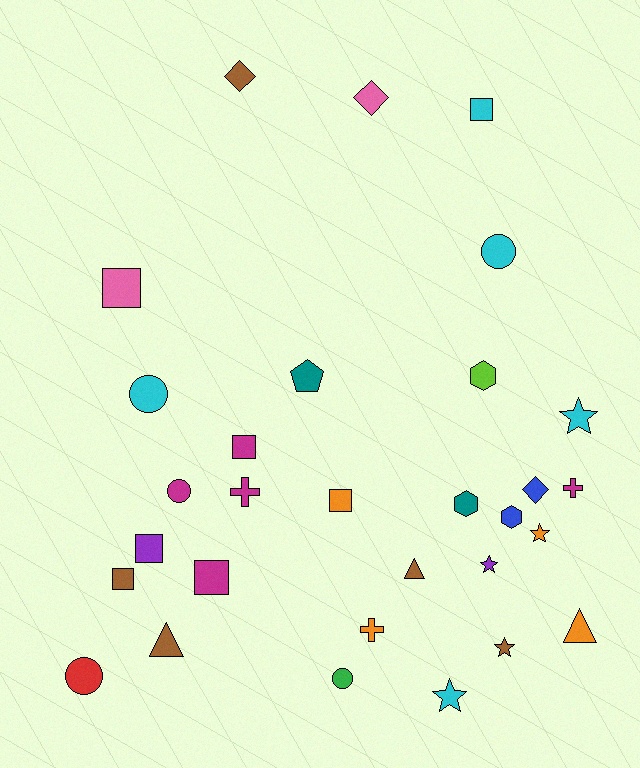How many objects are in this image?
There are 30 objects.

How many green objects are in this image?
There is 1 green object.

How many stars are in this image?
There are 5 stars.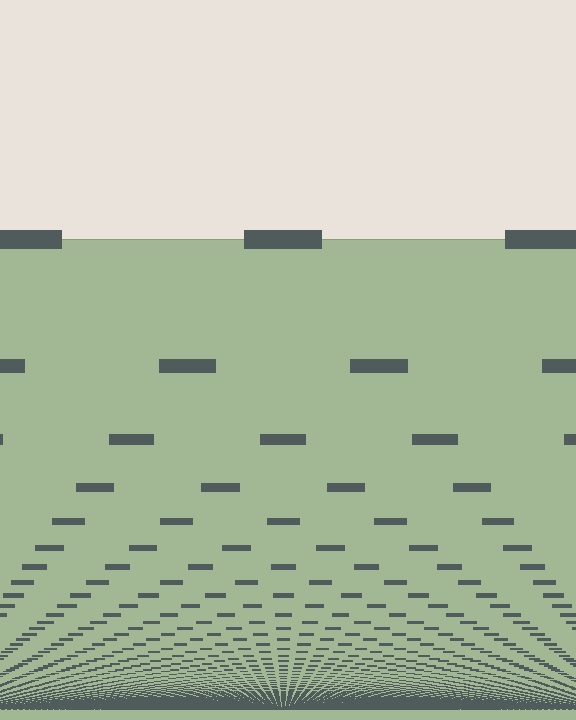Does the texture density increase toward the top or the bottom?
Density increases toward the bottom.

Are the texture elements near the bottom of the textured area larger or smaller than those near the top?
Smaller. The gradient is inverted — elements near the bottom are smaller and denser.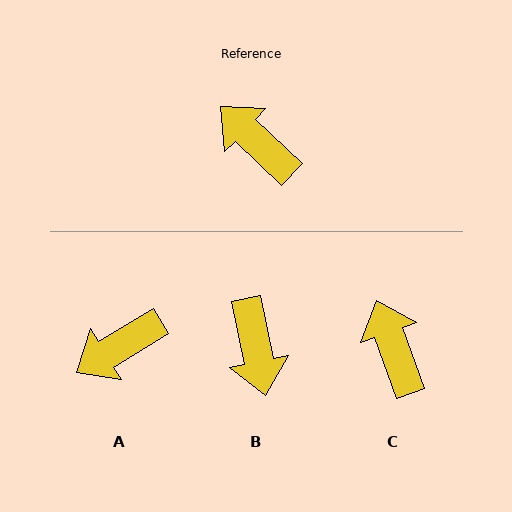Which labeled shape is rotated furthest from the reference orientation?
B, about 145 degrees away.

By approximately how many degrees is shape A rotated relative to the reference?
Approximately 75 degrees counter-clockwise.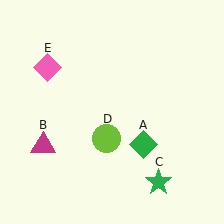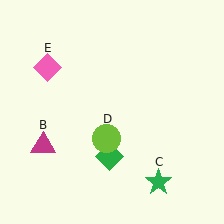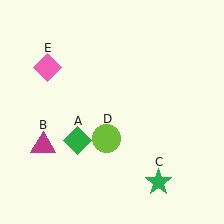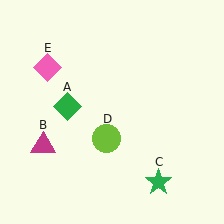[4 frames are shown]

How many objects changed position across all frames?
1 object changed position: green diamond (object A).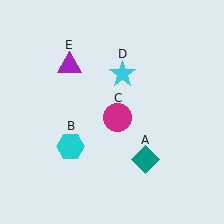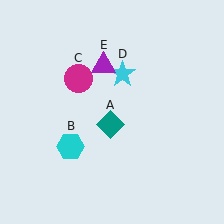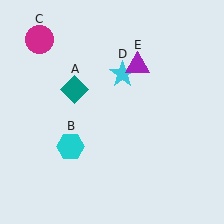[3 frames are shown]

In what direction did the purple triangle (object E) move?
The purple triangle (object E) moved right.